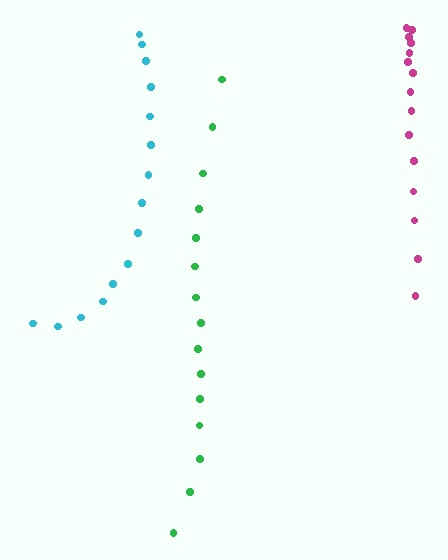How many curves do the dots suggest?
There are 3 distinct paths.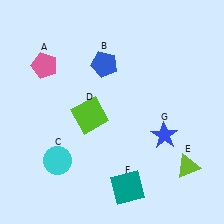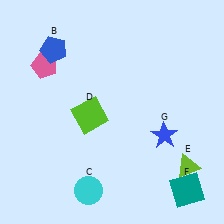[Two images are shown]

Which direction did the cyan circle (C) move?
The cyan circle (C) moved right.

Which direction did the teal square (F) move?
The teal square (F) moved right.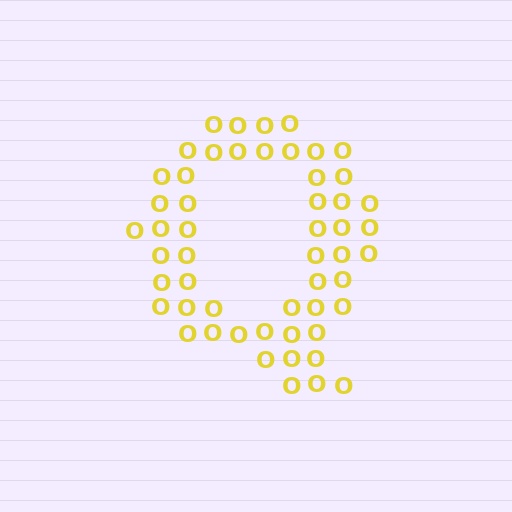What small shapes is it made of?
It is made of small letter O's.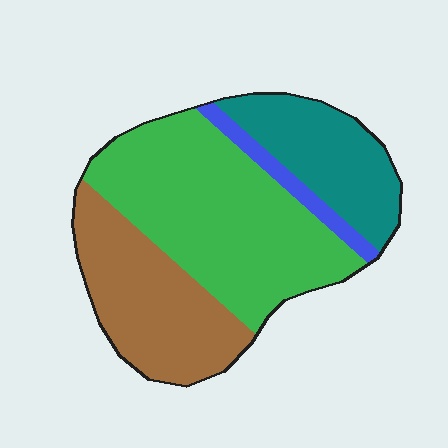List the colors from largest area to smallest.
From largest to smallest: green, brown, teal, blue.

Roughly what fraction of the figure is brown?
Brown covers 28% of the figure.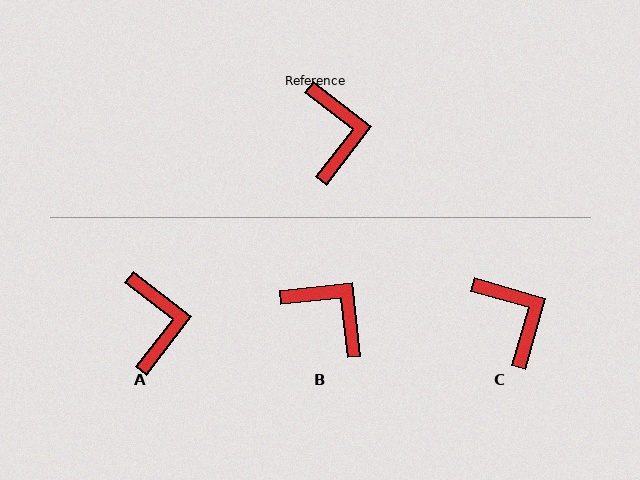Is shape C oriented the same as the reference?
No, it is off by about 21 degrees.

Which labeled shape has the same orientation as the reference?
A.